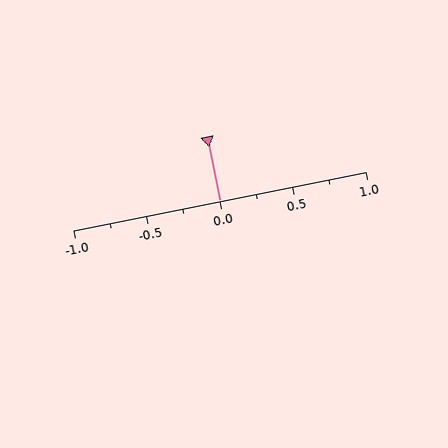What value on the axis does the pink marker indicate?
The marker indicates approximately 0.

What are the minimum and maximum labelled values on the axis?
The axis runs from -1.0 to 1.0.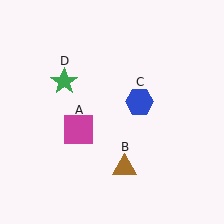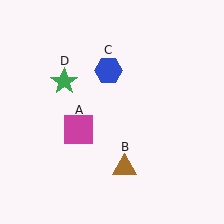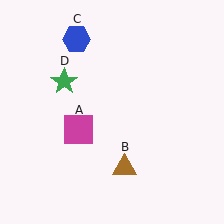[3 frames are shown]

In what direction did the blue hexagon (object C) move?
The blue hexagon (object C) moved up and to the left.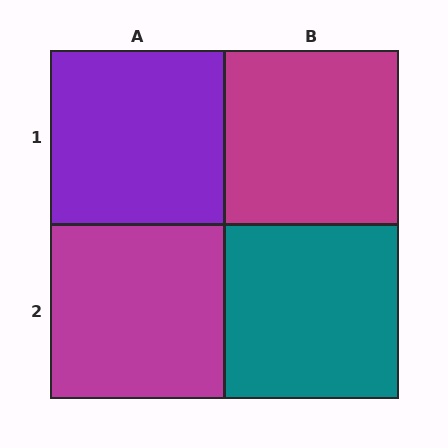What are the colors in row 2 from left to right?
Magenta, teal.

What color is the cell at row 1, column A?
Purple.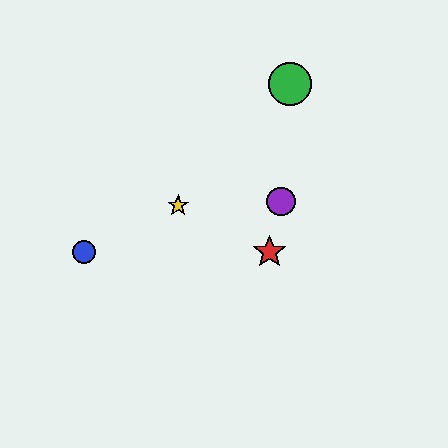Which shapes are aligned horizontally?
The red star, the blue circle are aligned horizontally.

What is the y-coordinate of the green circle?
The green circle is at y≈84.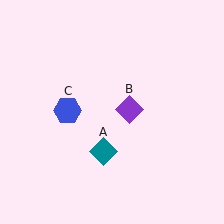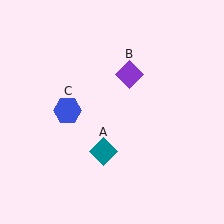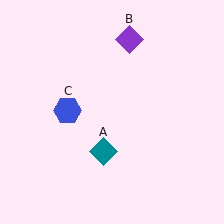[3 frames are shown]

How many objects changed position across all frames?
1 object changed position: purple diamond (object B).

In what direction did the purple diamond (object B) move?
The purple diamond (object B) moved up.